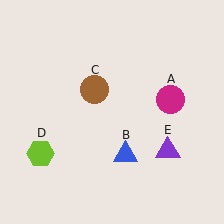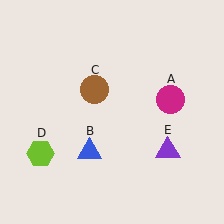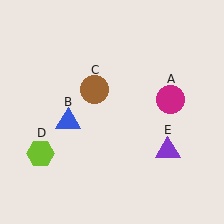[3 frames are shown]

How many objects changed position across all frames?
1 object changed position: blue triangle (object B).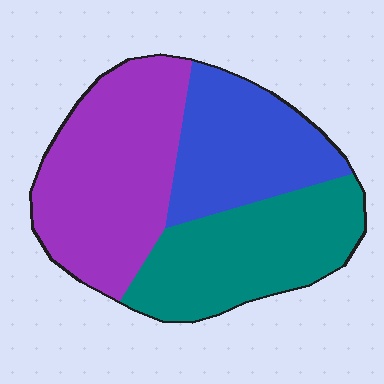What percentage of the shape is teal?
Teal takes up about one third (1/3) of the shape.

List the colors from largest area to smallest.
From largest to smallest: purple, teal, blue.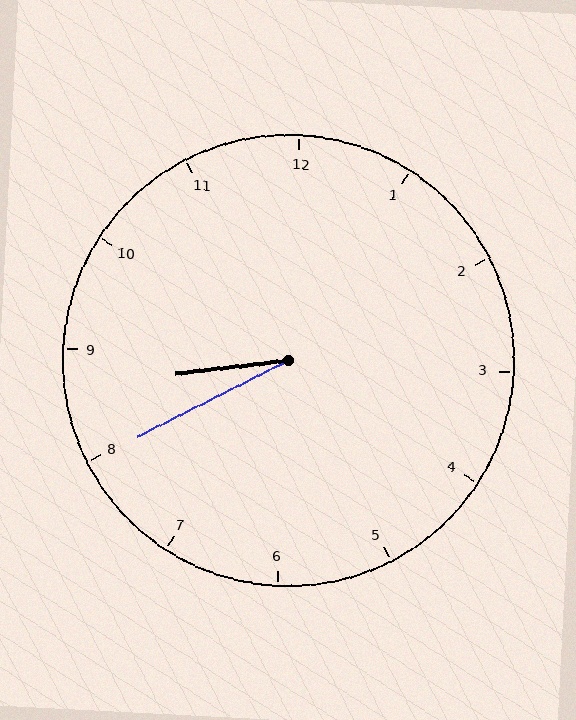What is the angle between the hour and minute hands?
Approximately 20 degrees.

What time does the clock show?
8:40.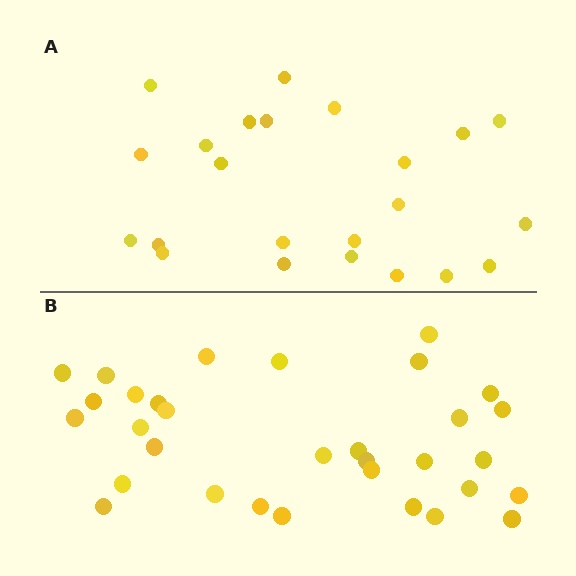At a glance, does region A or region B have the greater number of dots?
Region B (the bottom region) has more dots.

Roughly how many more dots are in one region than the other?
Region B has roughly 8 or so more dots than region A.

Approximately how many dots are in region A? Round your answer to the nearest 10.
About 20 dots. (The exact count is 23, which rounds to 20.)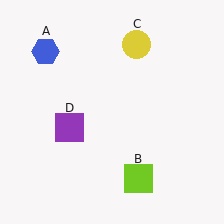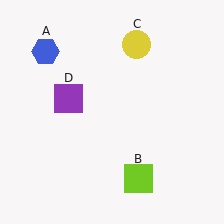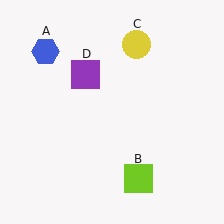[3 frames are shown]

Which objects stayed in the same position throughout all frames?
Blue hexagon (object A) and lime square (object B) and yellow circle (object C) remained stationary.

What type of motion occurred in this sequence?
The purple square (object D) rotated clockwise around the center of the scene.